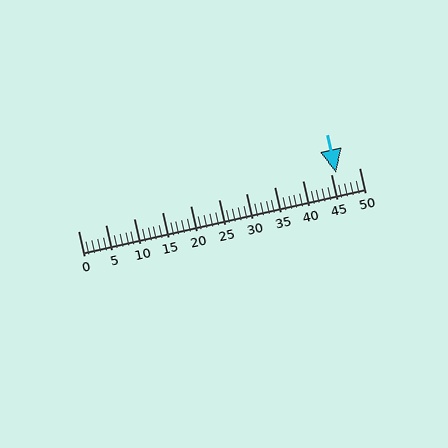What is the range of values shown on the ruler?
The ruler shows values from 0 to 50.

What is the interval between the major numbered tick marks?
The major tick marks are spaced 5 units apart.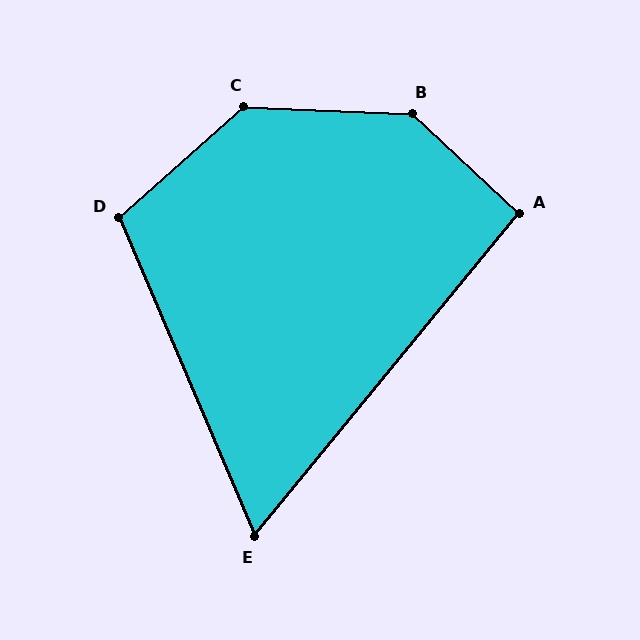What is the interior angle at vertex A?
Approximately 94 degrees (approximately right).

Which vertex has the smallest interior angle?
E, at approximately 62 degrees.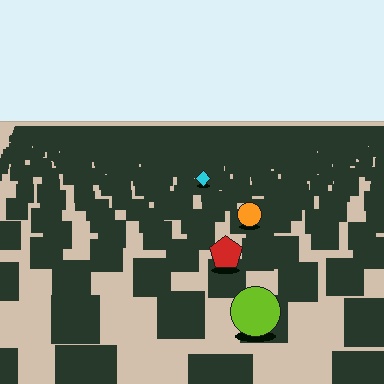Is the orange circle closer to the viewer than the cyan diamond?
Yes. The orange circle is closer — you can tell from the texture gradient: the ground texture is coarser near it.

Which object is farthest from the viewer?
The cyan diamond is farthest from the viewer. It appears smaller and the ground texture around it is denser.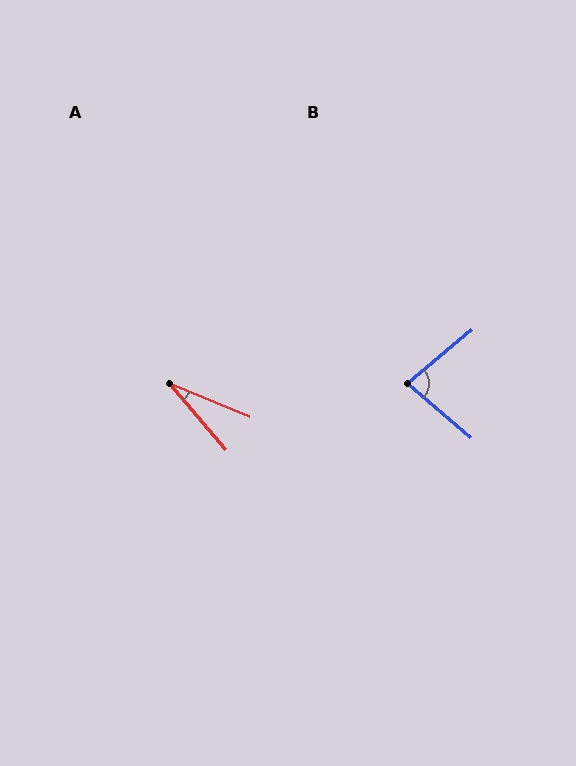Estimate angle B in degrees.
Approximately 81 degrees.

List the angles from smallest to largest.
A (27°), B (81°).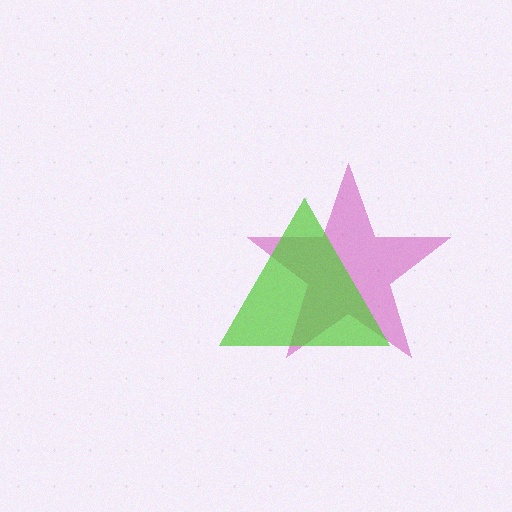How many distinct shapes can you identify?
There are 2 distinct shapes: a magenta star, a lime triangle.